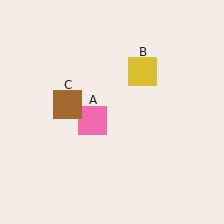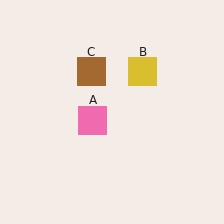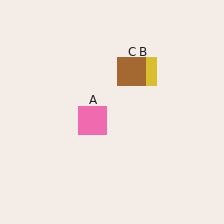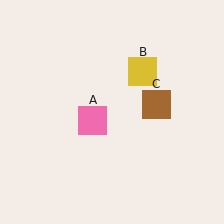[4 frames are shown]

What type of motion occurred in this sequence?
The brown square (object C) rotated clockwise around the center of the scene.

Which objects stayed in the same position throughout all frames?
Pink square (object A) and yellow square (object B) remained stationary.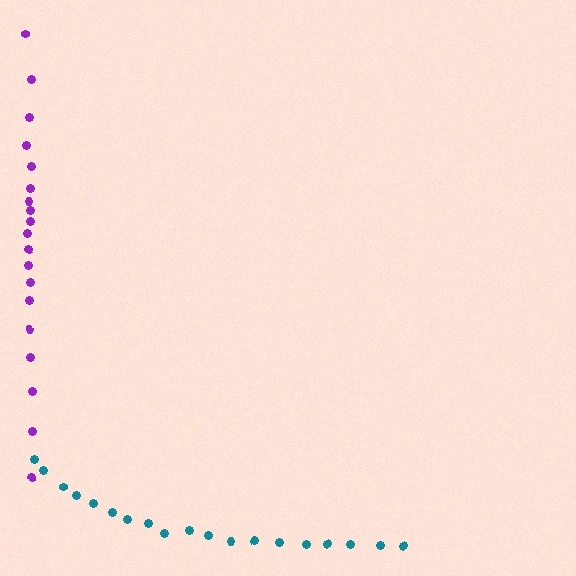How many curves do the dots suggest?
There are 2 distinct paths.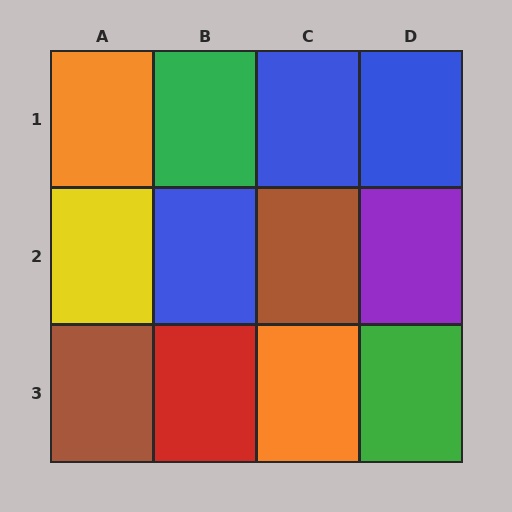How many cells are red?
1 cell is red.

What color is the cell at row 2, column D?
Purple.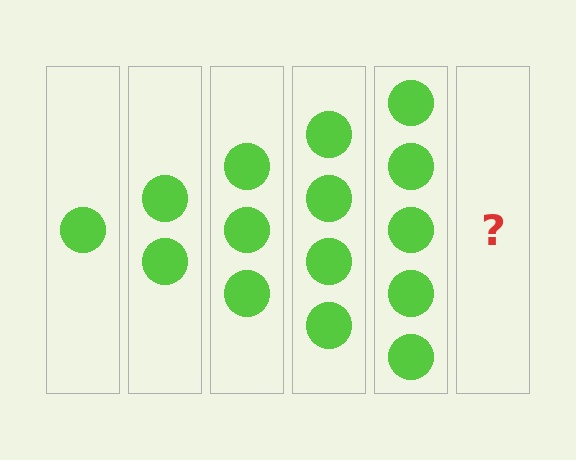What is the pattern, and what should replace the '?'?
The pattern is that each step adds one more circle. The '?' should be 6 circles.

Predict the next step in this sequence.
The next step is 6 circles.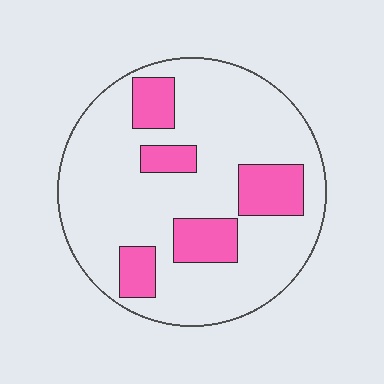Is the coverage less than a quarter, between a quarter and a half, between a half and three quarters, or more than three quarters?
Less than a quarter.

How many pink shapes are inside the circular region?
5.